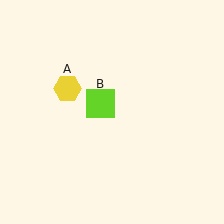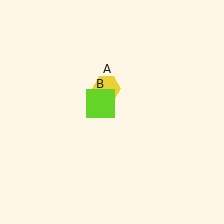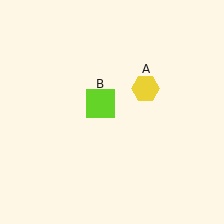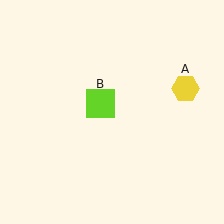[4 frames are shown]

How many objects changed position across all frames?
1 object changed position: yellow hexagon (object A).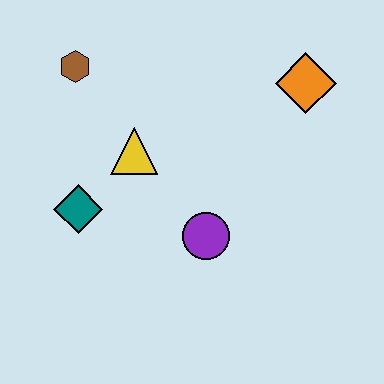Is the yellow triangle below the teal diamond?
No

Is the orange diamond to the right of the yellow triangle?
Yes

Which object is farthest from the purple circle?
The brown hexagon is farthest from the purple circle.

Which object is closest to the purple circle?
The yellow triangle is closest to the purple circle.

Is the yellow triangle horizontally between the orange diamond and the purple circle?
No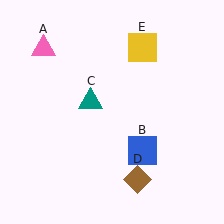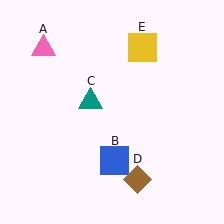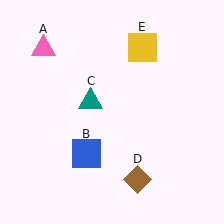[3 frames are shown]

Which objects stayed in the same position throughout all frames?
Pink triangle (object A) and teal triangle (object C) and brown diamond (object D) and yellow square (object E) remained stationary.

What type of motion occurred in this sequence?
The blue square (object B) rotated clockwise around the center of the scene.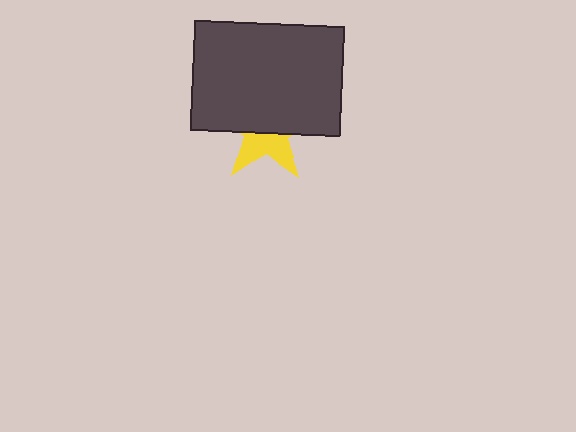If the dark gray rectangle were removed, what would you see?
You would see the complete yellow star.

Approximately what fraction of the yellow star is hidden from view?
Roughly 60% of the yellow star is hidden behind the dark gray rectangle.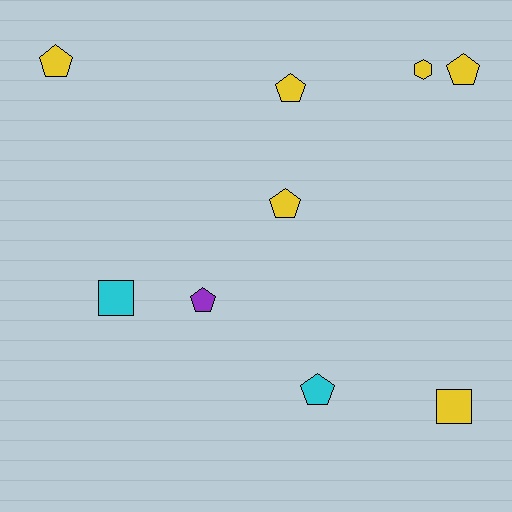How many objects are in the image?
There are 9 objects.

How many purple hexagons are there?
There are no purple hexagons.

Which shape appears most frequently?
Pentagon, with 6 objects.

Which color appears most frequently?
Yellow, with 6 objects.